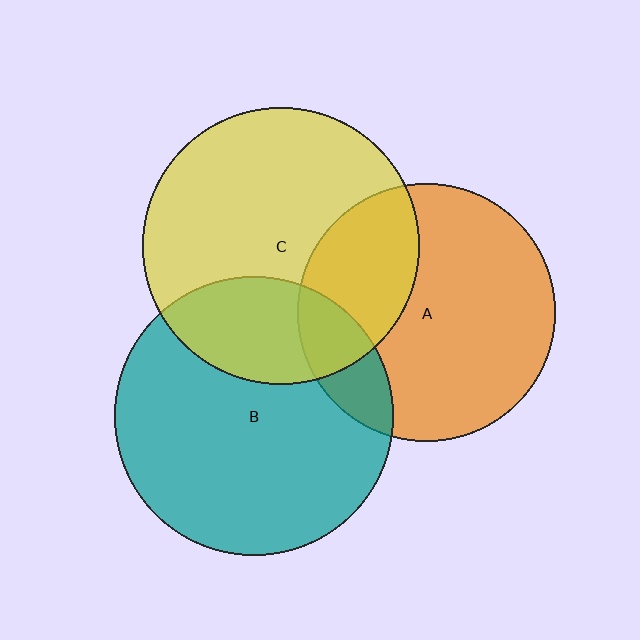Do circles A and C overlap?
Yes.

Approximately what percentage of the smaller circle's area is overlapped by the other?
Approximately 30%.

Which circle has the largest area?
Circle B (teal).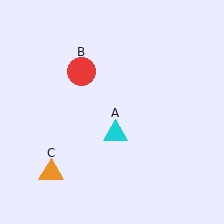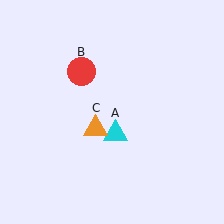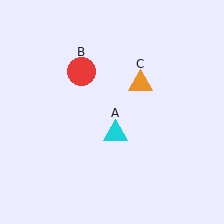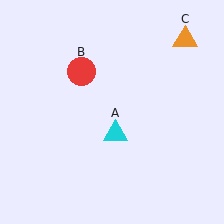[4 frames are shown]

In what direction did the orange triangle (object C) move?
The orange triangle (object C) moved up and to the right.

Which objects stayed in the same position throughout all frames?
Cyan triangle (object A) and red circle (object B) remained stationary.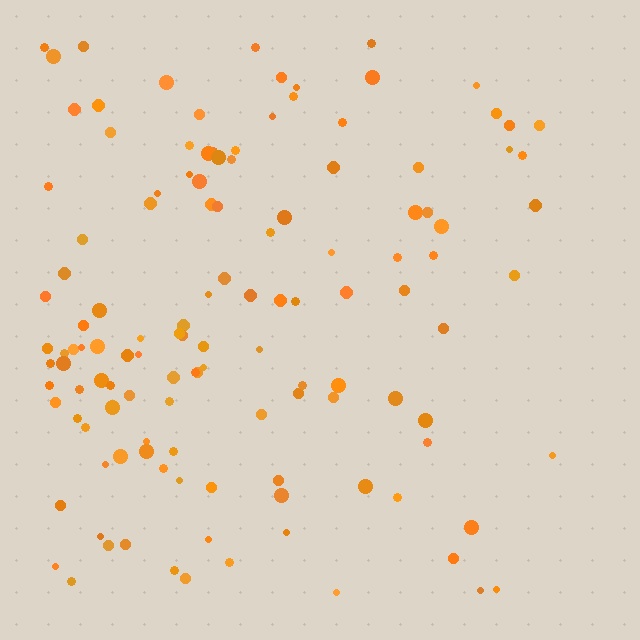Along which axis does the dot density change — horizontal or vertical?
Horizontal.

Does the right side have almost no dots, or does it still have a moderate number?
Still a moderate number, just noticeably fewer than the left.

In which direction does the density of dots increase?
From right to left, with the left side densest.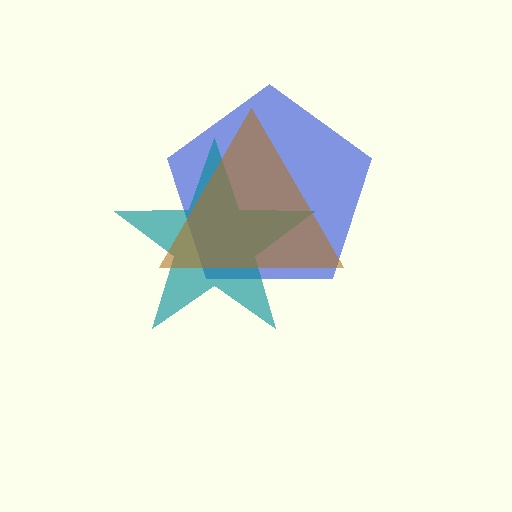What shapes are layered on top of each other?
The layered shapes are: a blue pentagon, a teal star, a brown triangle.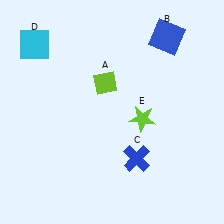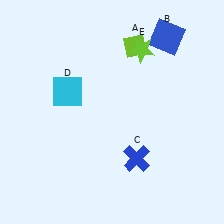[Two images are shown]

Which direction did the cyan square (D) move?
The cyan square (D) moved down.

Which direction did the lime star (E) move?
The lime star (E) moved up.